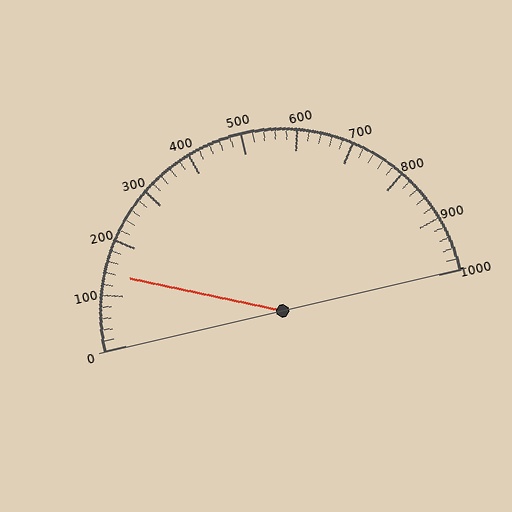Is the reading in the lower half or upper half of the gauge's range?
The reading is in the lower half of the range (0 to 1000).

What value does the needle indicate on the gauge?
The needle indicates approximately 140.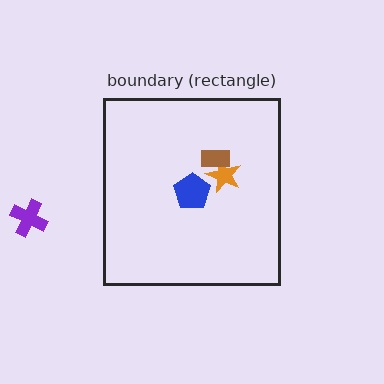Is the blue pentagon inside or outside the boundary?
Inside.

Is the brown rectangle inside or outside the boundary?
Inside.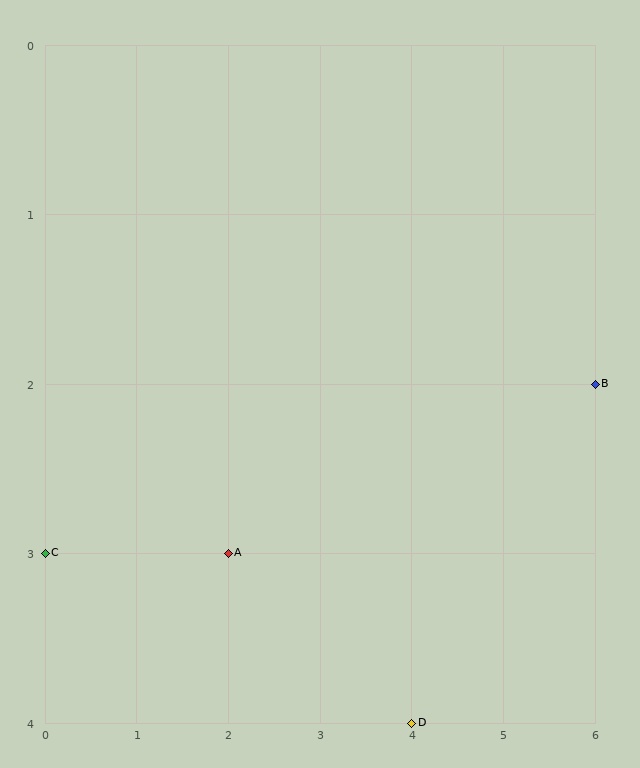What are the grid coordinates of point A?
Point A is at grid coordinates (2, 3).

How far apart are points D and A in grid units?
Points D and A are 2 columns and 1 row apart (about 2.2 grid units diagonally).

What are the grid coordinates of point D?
Point D is at grid coordinates (4, 4).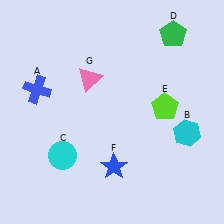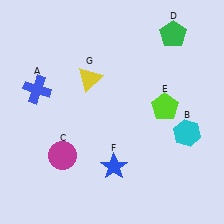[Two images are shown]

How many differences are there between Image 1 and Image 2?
There are 2 differences between the two images.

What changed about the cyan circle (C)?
In Image 1, C is cyan. In Image 2, it changed to magenta.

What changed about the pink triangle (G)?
In Image 1, G is pink. In Image 2, it changed to yellow.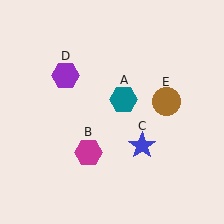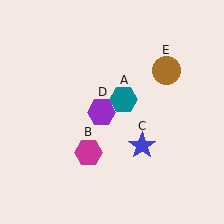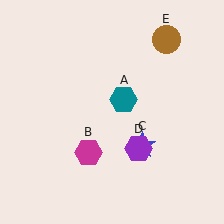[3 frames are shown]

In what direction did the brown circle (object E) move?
The brown circle (object E) moved up.